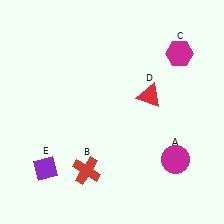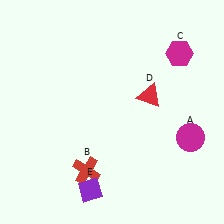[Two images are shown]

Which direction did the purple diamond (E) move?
The purple diamond (E) moved right.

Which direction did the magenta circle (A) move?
The magenta circle (A) moved up.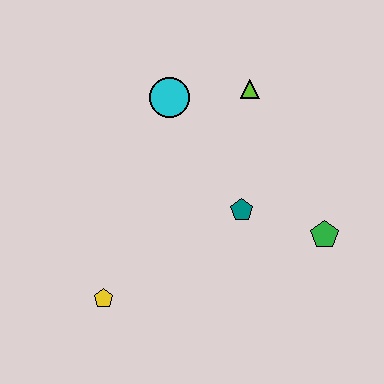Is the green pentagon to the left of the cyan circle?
No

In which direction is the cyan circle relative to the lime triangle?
The cyan circle is to the left of the lime triangle.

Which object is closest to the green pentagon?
The teal pentagon is closest to the green pentagon.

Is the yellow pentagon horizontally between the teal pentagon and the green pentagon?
No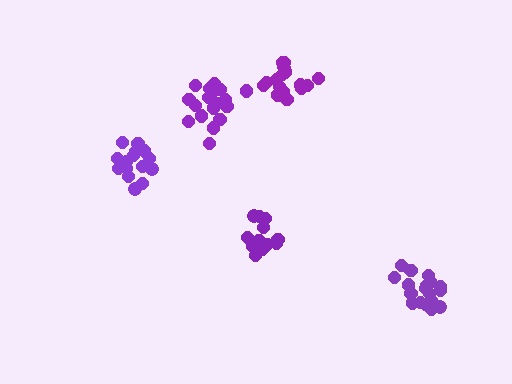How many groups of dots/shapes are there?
There are 5 groups.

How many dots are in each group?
Group 1: 15 dots, Group 2: 18 dots, Group 3: 18 dots, Group 4: 12 dots, Group 5: 18 dots (81 total).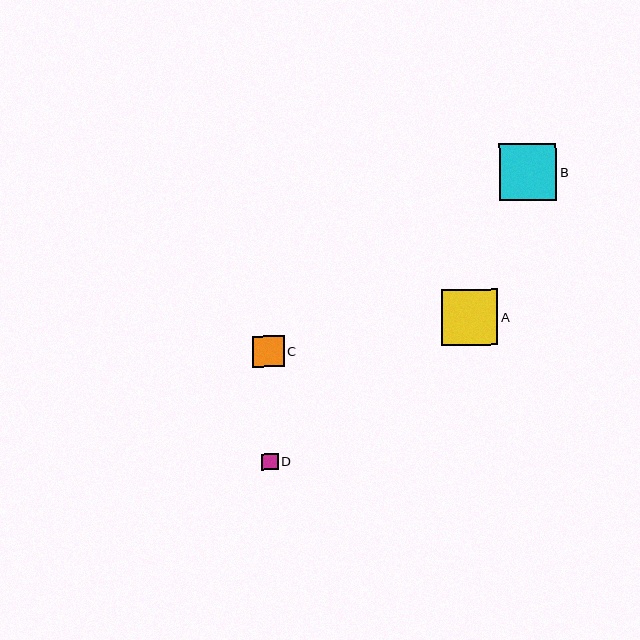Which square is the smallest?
Square D is the smallest with a size of approximately 16 pixels.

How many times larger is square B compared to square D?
Square B is approximately 3.6 times the size of square D.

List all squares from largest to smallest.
From largest to smallest: B, A, C, D.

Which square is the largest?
Square B is the largest with a size of approximately 58 pixels.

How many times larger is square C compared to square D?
Square C is approximately 1.9 times the size of square D.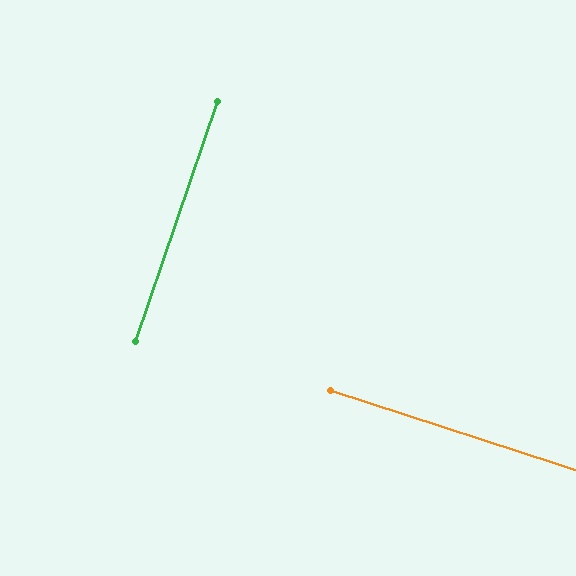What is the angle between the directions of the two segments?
Approximately 89 degrees.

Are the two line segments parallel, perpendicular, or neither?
Perpendicular — they meet at approximately 89°.